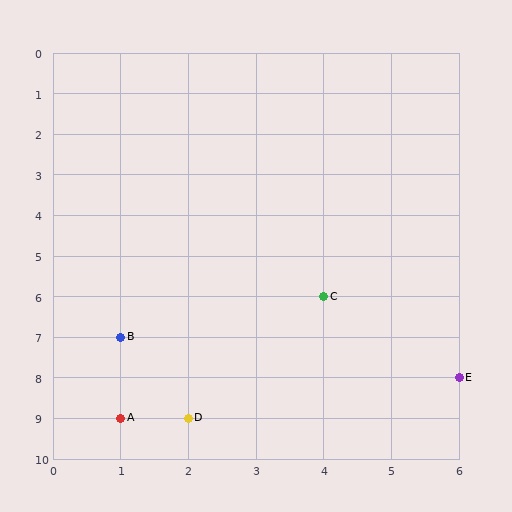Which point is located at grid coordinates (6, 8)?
Point E is at (6, 8).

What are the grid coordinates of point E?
Point E is at grid coordinates (6, 8).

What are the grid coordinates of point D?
Point D is at grid coordinates (2, 9).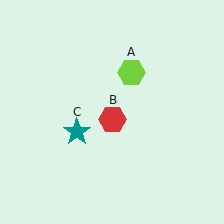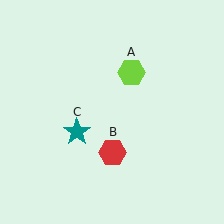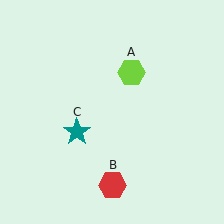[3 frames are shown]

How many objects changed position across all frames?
1 object changed position: red hexagon (object B).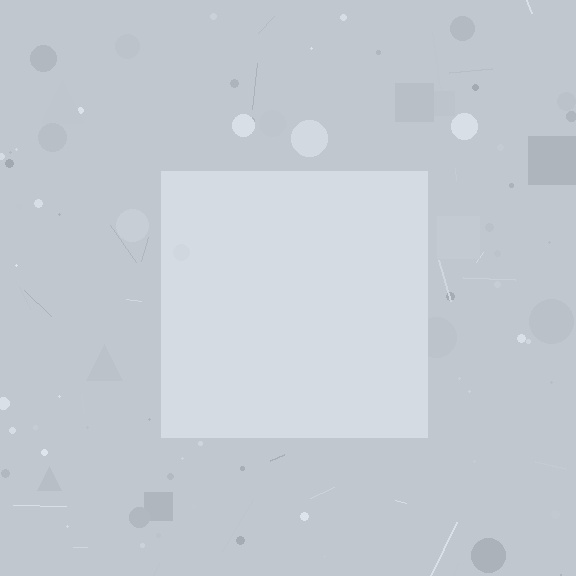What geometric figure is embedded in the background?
A square is embedded in the background.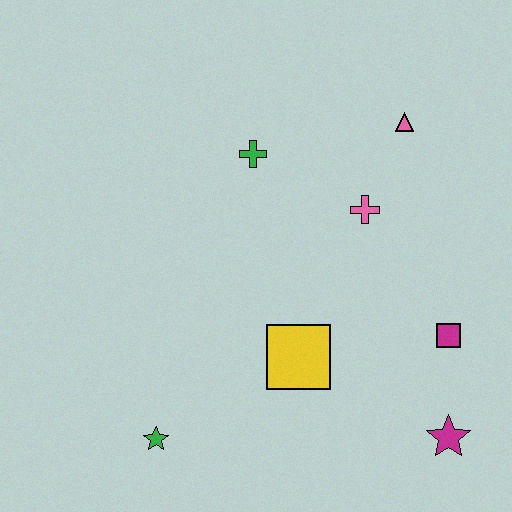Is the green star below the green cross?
Yes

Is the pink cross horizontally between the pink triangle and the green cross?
Yes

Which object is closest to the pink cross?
The pink triangle is closest to the pink cross.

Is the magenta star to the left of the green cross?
No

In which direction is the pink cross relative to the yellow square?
The pink cross is above the yellow square.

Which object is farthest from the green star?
The pink triangle is farthest from the green star.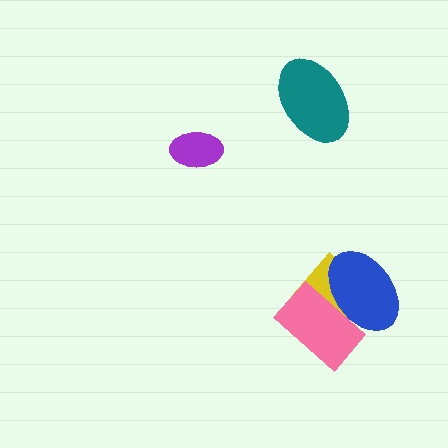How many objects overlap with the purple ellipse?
0 objects overlap with the purple ellipse.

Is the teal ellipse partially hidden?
No, no other shape covers it.